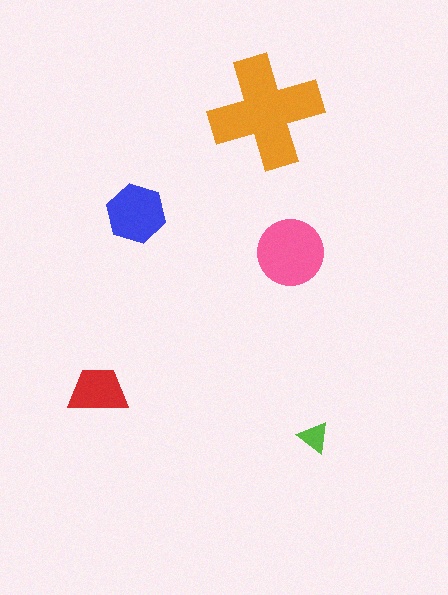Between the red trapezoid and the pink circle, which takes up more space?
The pink circle.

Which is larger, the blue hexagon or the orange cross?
The orange cross.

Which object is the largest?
The orange cross.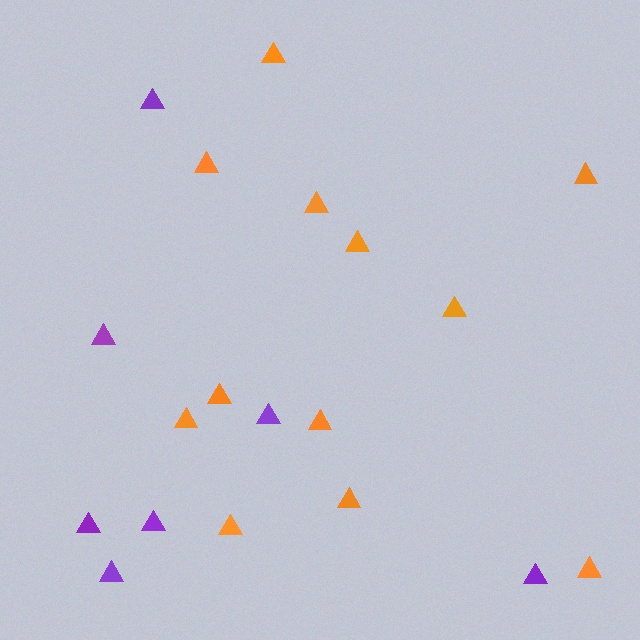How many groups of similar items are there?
There are 2 groups: one group of purple triangles (7) and one group of orange triangles (12).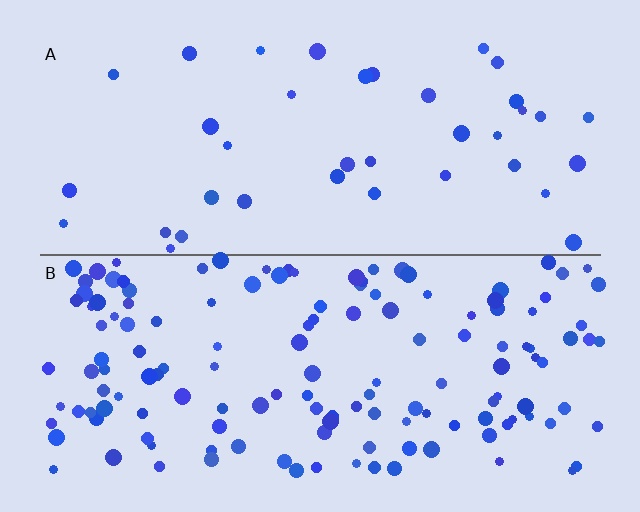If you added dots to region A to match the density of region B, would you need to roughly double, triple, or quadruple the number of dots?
Approximately quadruple.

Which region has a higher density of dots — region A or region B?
B (the bottom).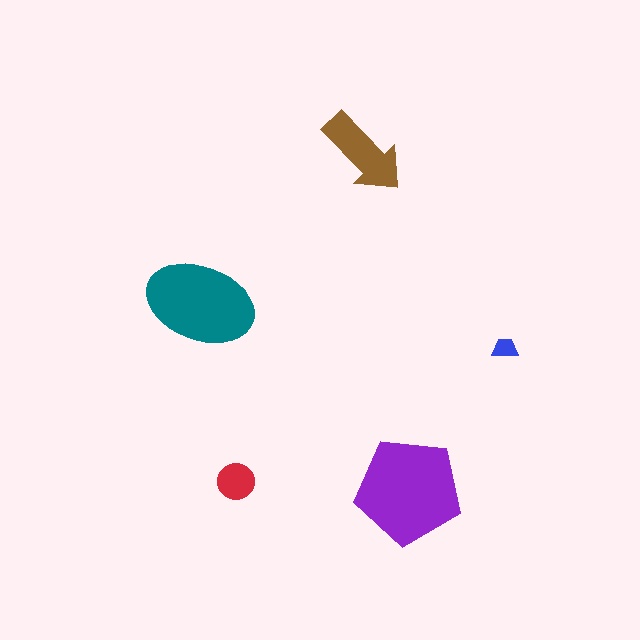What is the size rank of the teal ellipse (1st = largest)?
2nd.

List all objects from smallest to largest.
The blue trapezoid, the red circle, the brown arrow, the teal ellipse, the purple pentagon.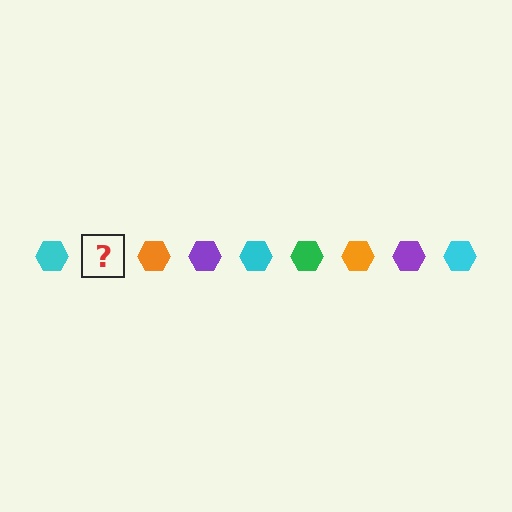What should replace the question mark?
The question mark should be replaced with a green hexagon.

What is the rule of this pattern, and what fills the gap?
The rule is that the pattern cycles through cyan, green, orange, purple hexagons. The gap should be filled with a green hexagon.